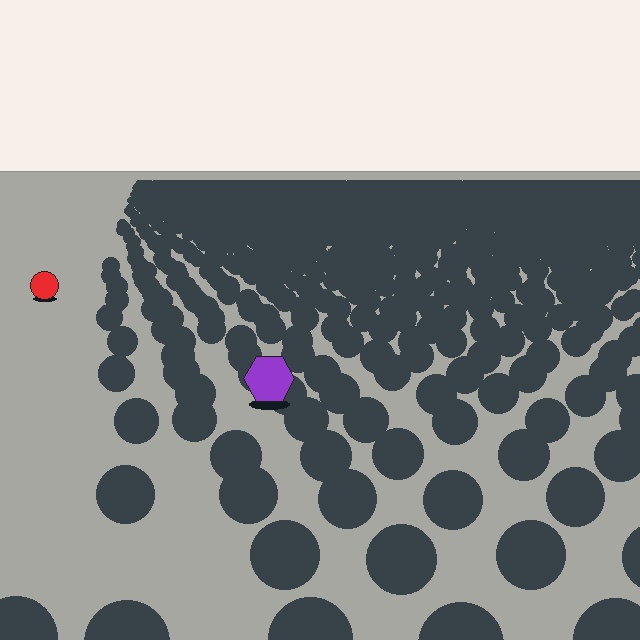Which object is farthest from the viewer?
The red circle is farthest from the viewer. It appears smaller and the ground texture around it is denser.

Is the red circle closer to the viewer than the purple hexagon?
No. The purple hexagon is closer — you can tell from the texture gradient: the ground texture is coarser near it.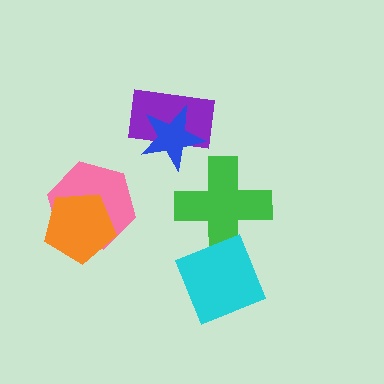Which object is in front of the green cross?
The cyan diamond is in front of the green cross.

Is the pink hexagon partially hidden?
Yes, it is partially covered by another shape.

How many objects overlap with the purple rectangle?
1 object overlaps with the purple rectangle.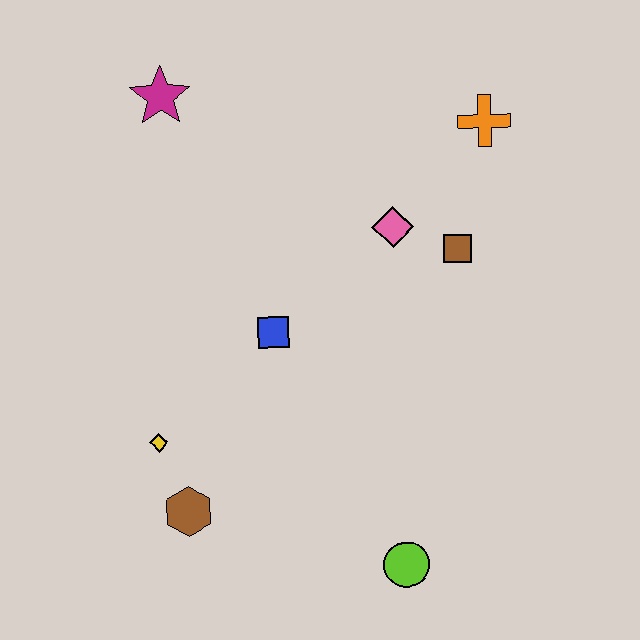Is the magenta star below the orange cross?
No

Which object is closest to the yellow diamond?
The brown hexagon is closest to the yellow diamond.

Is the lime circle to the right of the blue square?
Yes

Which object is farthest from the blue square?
The orange cross is farthest from the blue square.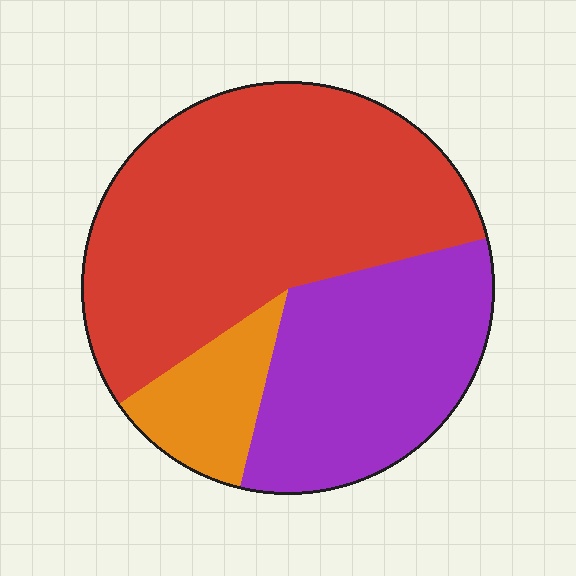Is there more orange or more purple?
Purple.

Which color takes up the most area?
Red, at roughly 55%.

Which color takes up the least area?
Orange, at roughly 10%.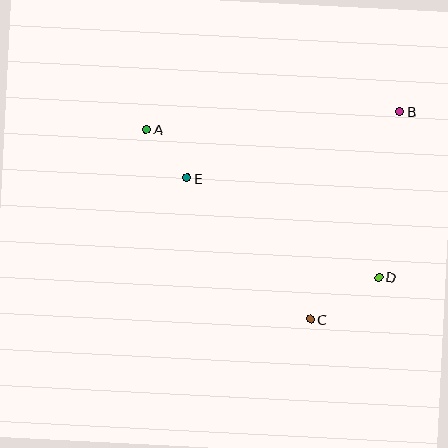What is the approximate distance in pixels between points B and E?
The distance between B and E is approximately 222 pixels.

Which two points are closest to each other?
Points A and E are closest to each other.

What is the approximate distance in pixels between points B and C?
The distance between B and C is approximately 226 pixels.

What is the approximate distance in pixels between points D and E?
The distance between D and E is approximately 216 pixels.